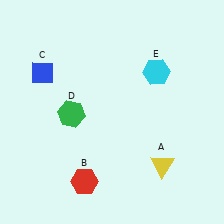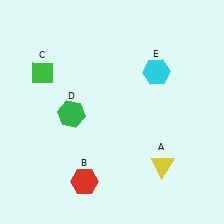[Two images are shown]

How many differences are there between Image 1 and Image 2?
There is 1 difference between the two images.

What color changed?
The diamond (C) changed from blue in Image 1 to green in Image 2.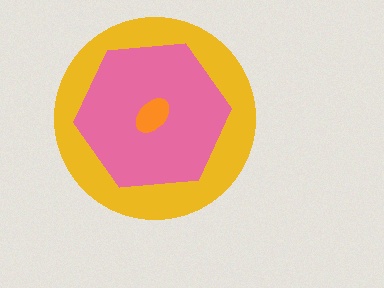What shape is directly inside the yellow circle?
The pink hexagon.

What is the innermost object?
The orange ellipse.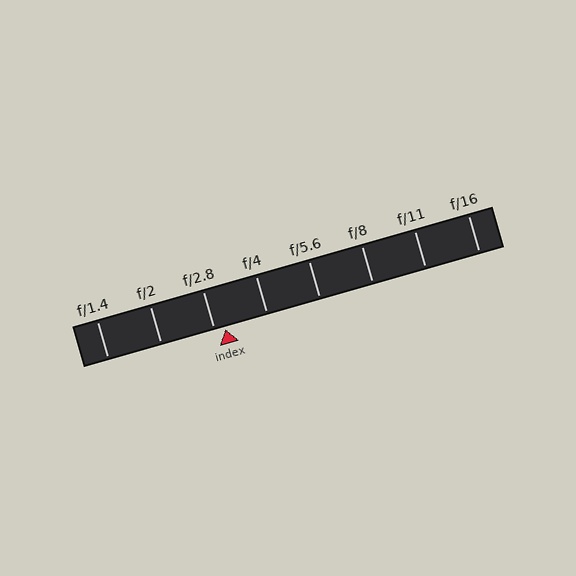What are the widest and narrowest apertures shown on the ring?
The widest aperture shown is f/1.4 and the narrowest is f/16.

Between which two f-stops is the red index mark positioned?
The index mark is between f/2.8 and f/4.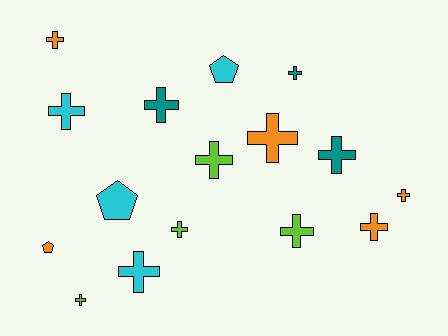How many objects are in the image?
There are 16 objects.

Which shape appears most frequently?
Cross, with 13 objects.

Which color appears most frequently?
Orange, with 5 objects.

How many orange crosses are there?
There are 4 orange crosses.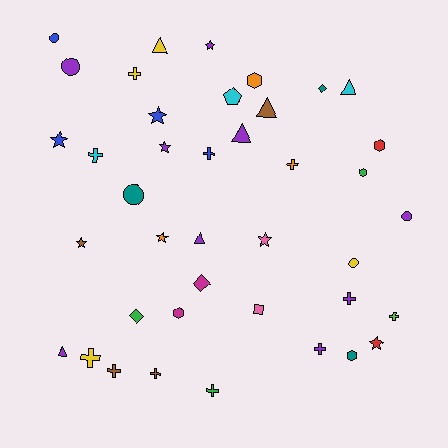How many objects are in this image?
There are 40 objects.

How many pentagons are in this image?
There is 1 pentagon.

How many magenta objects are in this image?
There are 2 magenta objects.